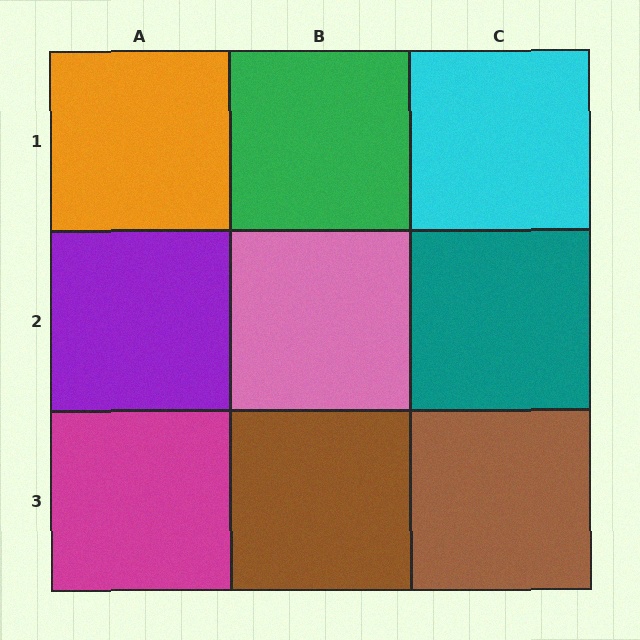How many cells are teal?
1 cell is teal.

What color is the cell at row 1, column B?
Green.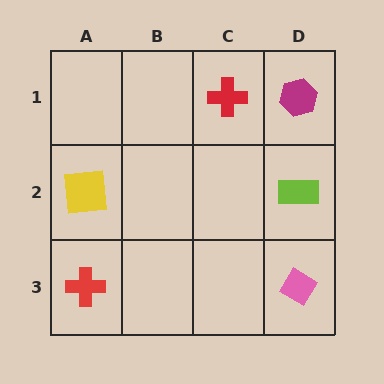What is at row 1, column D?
A magenta hexagon.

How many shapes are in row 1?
2 shapes.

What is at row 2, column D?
A lime rectangle.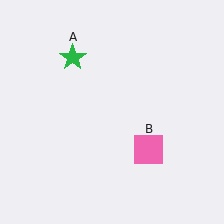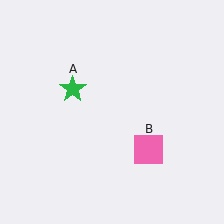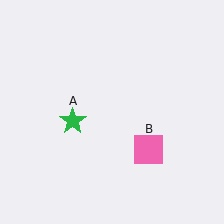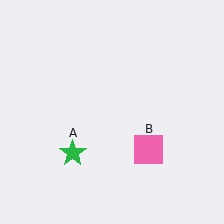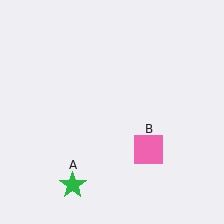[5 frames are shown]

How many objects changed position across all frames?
1 object changed position: green star (object A).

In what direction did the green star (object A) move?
The green star (object A) moved down.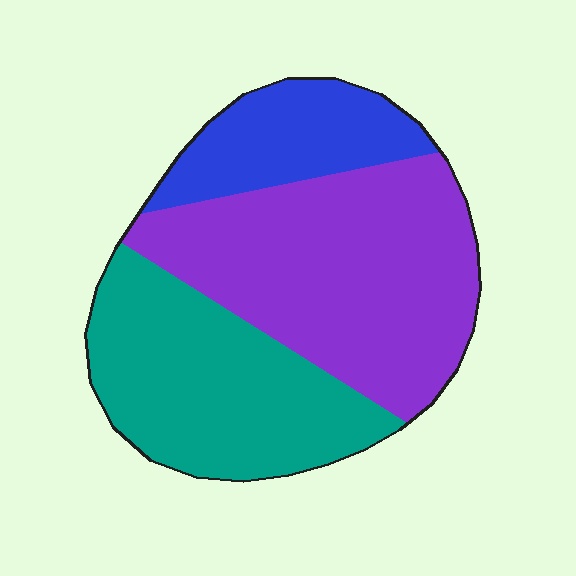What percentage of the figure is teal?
Teal takes up between a quarter and a half of the figure.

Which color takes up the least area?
Blue, at roughly 20%.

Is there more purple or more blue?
Purple.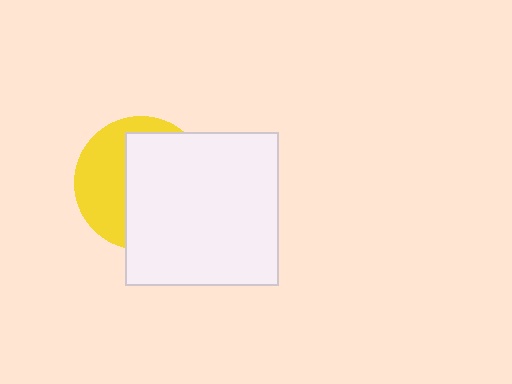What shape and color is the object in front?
The object in front is a white square.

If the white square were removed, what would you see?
You would see the complete yellow circle.